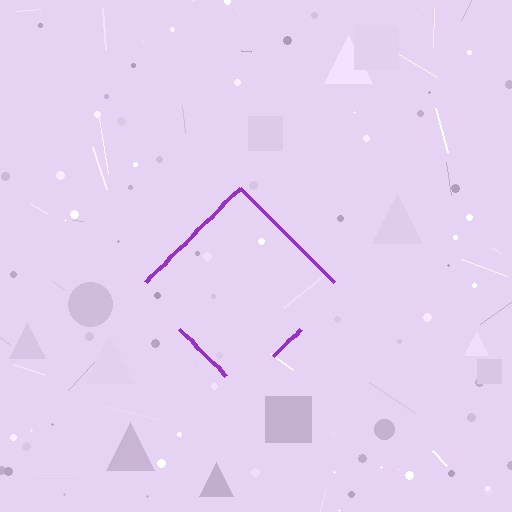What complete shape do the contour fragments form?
The contour fragments form a diamond.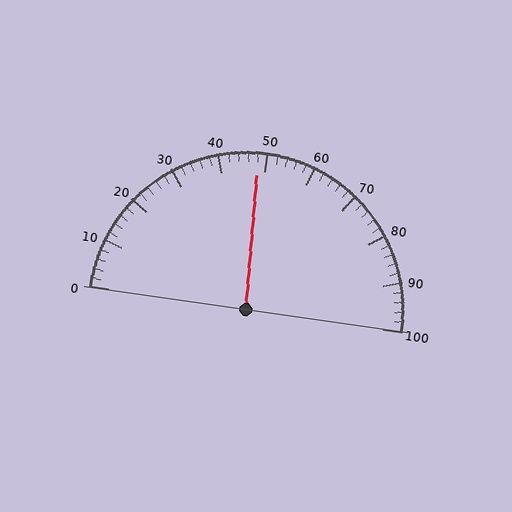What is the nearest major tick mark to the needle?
The nearest major tick mark is 50.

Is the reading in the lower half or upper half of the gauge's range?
The reading is in the lower half of the range (0 to 100).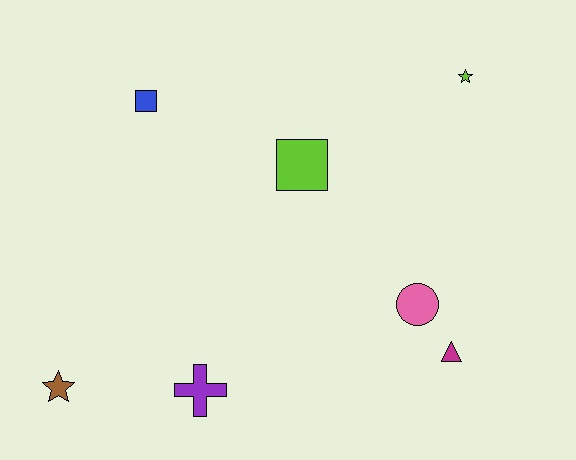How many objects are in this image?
There are 7 objects.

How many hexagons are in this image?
There are no hexagons.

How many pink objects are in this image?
There is 1 pink object.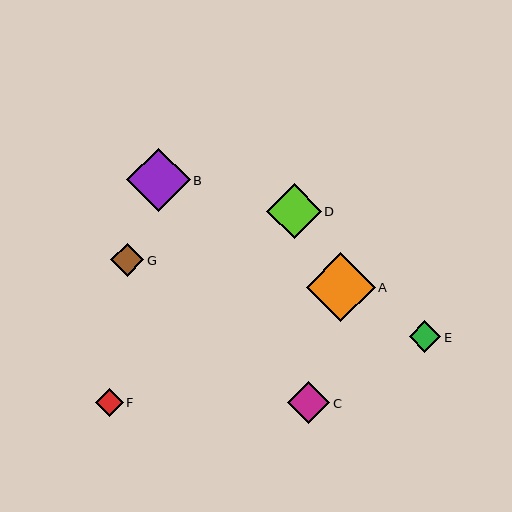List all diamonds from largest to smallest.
From largest to smallest: A, B, D, C, G, E, F.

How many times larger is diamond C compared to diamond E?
Diamond C is approximately 1.3 times the size of diamond E.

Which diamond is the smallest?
Diamond F is the smallest with a size of approximately 28 pixels.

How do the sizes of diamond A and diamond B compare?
Diamond A and diamond B are approximately the same size.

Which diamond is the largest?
Diamond A is the largest with a size of approximately 69 pixels.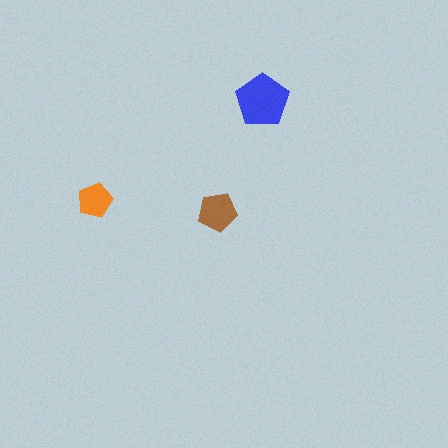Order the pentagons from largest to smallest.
the blue one, the brown one, the orange one.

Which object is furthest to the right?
The blue pentagon is rightmost.